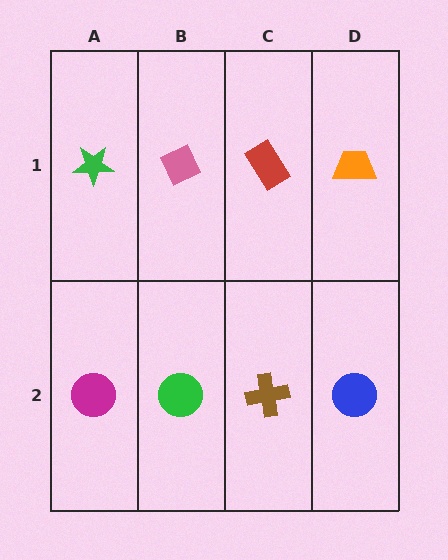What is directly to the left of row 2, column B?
A magenta circle.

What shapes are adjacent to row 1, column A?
A magenta circle (row 2, column A), a pink diamond (row 1, column B).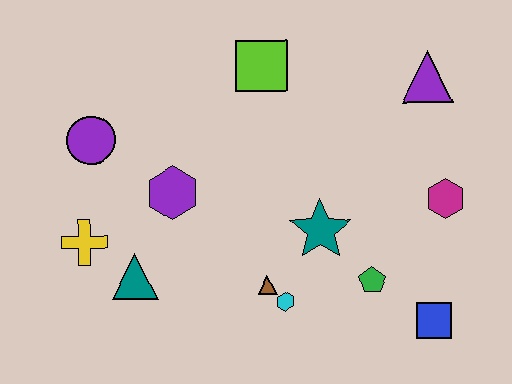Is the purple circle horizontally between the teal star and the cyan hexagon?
No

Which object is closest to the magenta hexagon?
The green pentagon is closest to the magenta hexagon.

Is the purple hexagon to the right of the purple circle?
Yes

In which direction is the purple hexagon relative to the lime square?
The purple hexagon is below the lime square.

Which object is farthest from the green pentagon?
The purple circle is farthest from the green pentagon.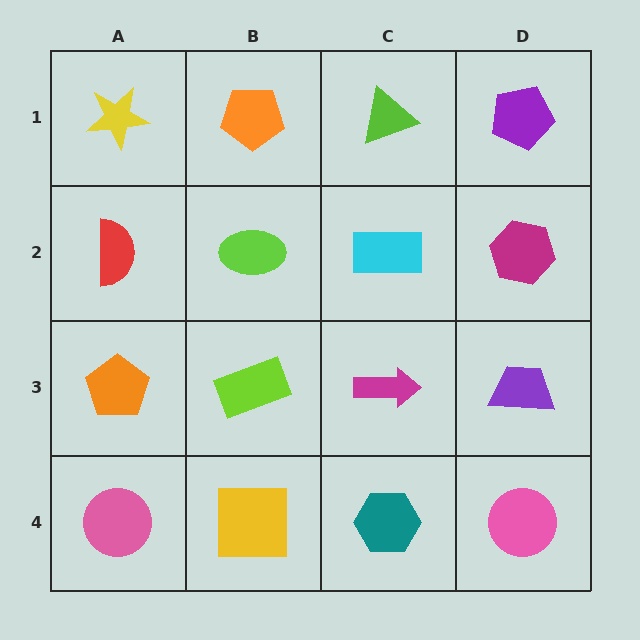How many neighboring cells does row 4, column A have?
2.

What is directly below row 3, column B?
A yellow square.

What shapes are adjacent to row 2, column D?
A purple pentagon (row 1, column D), a purple trapezoid (row 3, column D), a cyan rectangle (row 2, column C).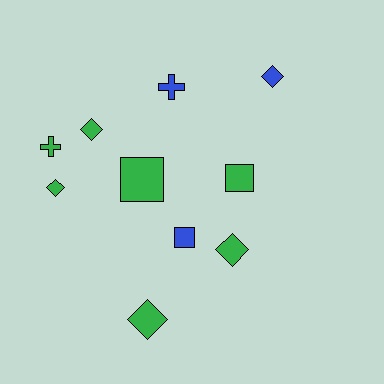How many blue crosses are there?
There is 1 blue cross.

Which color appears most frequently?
Green, with 7 objects.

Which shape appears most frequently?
Diamond, with 5 objects.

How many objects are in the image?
There are 10 objects.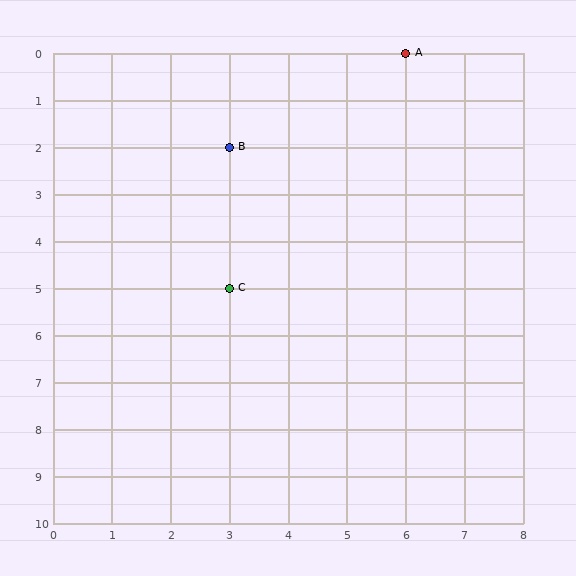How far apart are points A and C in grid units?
Points A and C are 3 columns and 5 rows apart (about 5.8 grid units diagonally).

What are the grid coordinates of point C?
Point C is at grid coordinates (3, 5).